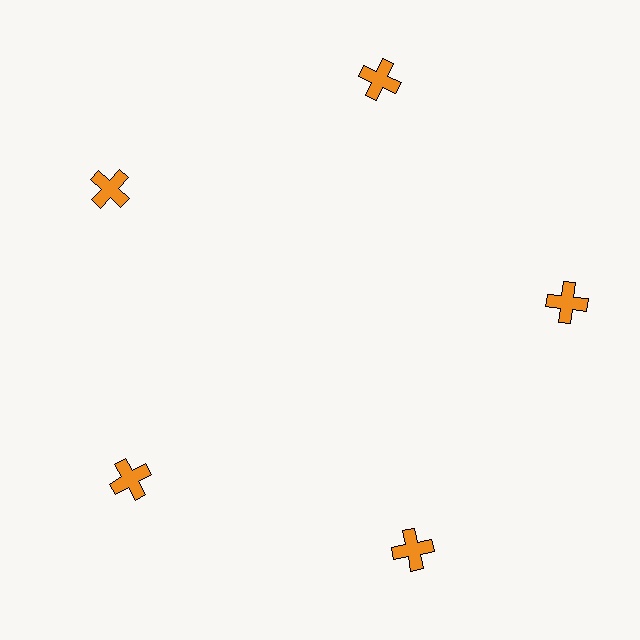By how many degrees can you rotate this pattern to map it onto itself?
The pattern maps onto itself every 72 degrees of rotation.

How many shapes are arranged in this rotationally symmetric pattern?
There are 5 shapes, arranged in 5 groups of 1.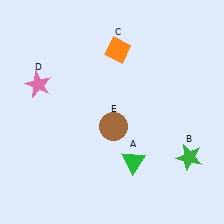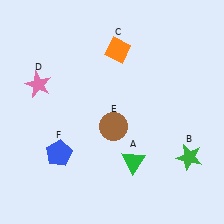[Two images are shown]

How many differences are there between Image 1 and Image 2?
There is 1 difference between the two images.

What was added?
A blue pentagon (F) was added in Image 2.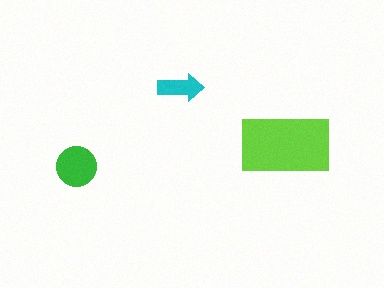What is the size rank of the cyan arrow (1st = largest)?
3rd.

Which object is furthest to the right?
The lime rectangle is rightmost.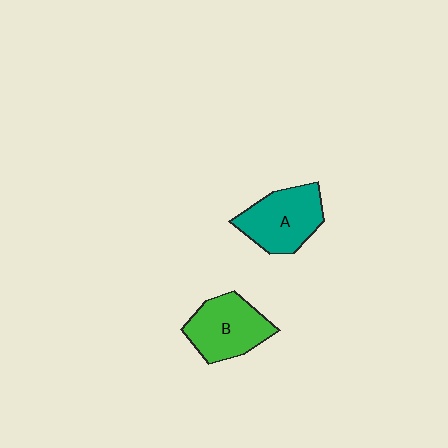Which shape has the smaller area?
Shape B (green).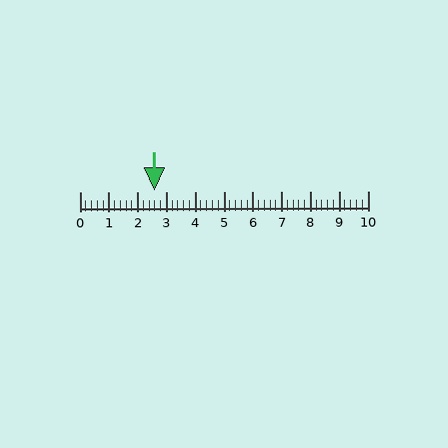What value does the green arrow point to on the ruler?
The green arrow points to approximately 2.6.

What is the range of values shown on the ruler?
The ruler shows values from 0 to 10.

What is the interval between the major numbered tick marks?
The major tick marks are spaced 1 units apart.